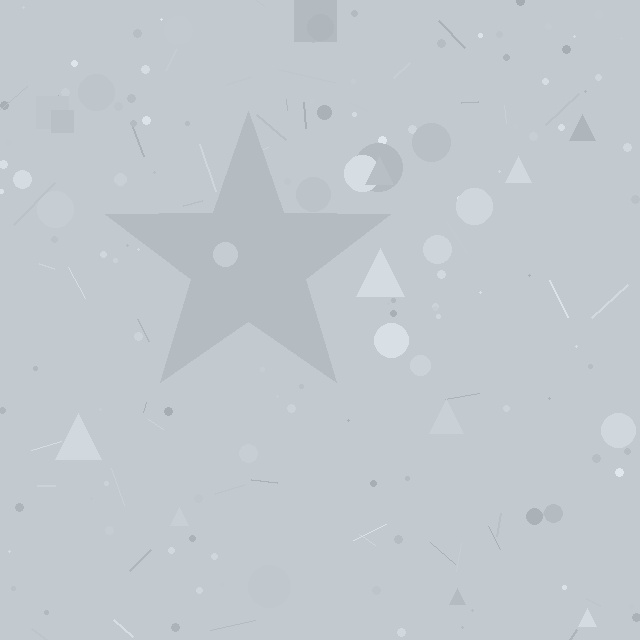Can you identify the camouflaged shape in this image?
The camouflaged shape is a star.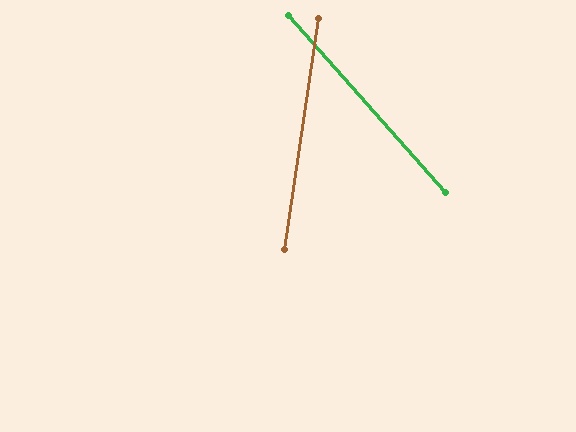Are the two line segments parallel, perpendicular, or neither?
Neither parallel nor perpendicular — they differ by about 50°.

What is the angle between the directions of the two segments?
Approximately 50 degrees.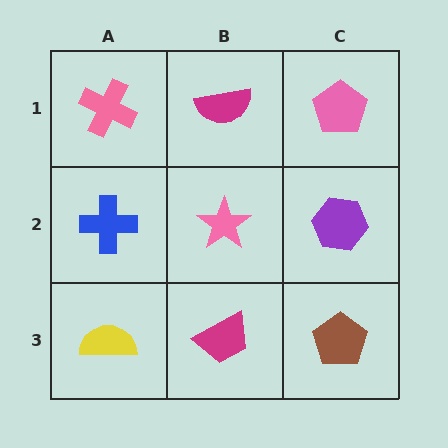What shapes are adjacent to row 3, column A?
A blue cross (row 2, column A), a magenta trapezoid (row 3, column B).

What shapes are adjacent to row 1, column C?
A purple hexagon (row 2, column C), a magenta semicircle (row 1, column B).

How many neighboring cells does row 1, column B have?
3.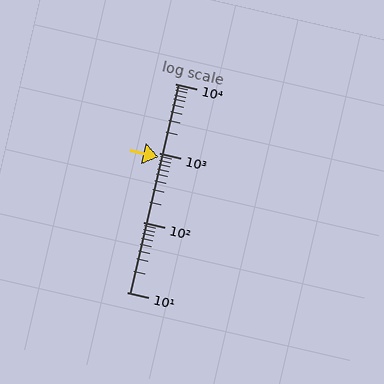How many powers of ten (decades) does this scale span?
The scale spans 3 decades, from 10 to 10000.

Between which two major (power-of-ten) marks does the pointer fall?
The pointer is between 100 and 1000.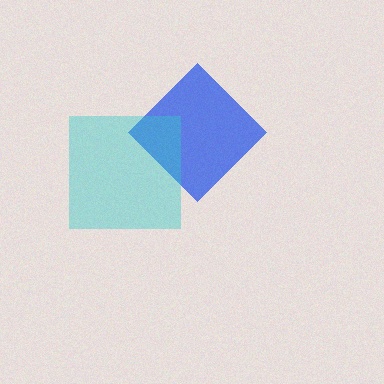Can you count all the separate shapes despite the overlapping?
Yes, there are 2 separate shapes.